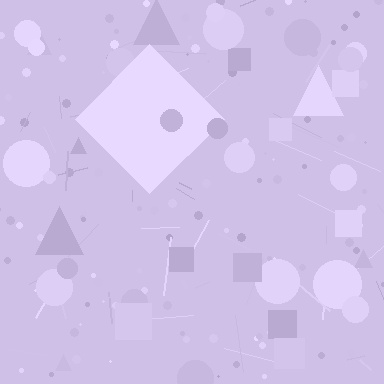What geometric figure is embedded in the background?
A diamond is embedded in the background.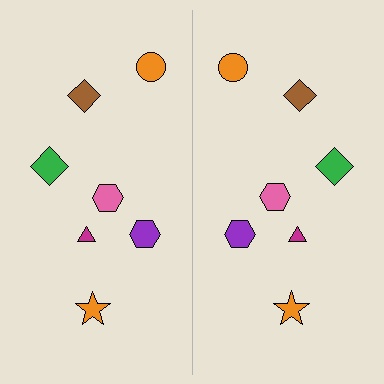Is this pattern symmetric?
Yes, this pattern has bilateral (reflection) symmetry.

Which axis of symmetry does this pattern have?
The pattern has a vertical axis of symmetry running through the center of the image.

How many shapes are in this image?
There are 14 shapes in this image.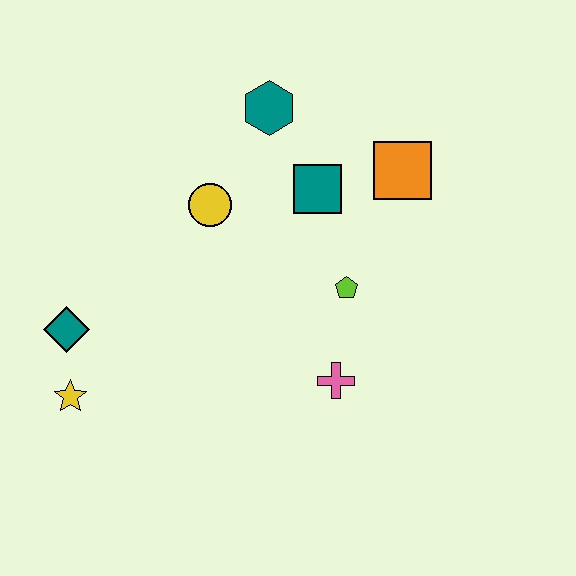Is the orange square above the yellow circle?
Yes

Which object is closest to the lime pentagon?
The pink cross is closest to the lime pentagon.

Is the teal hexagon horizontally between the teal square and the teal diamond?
Yes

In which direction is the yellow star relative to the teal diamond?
The yellow star is below the teal diamond.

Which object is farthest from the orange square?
The yellow star is farthest from the orange square.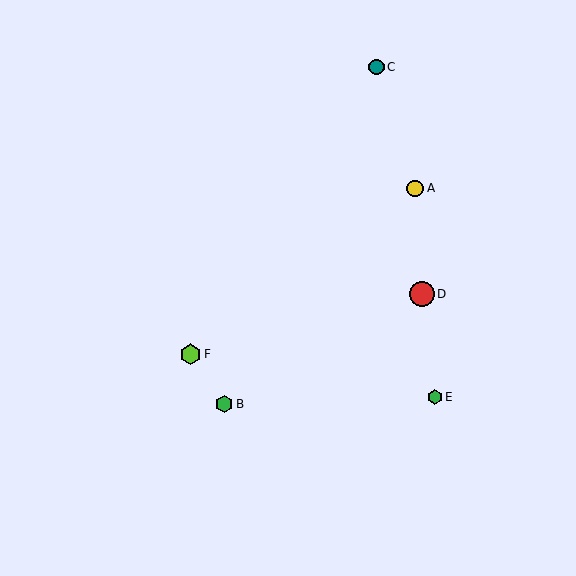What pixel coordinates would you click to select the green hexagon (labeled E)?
Click at (435, 397) to select the green hexagon E.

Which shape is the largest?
The red circle (labeled D) is the largest.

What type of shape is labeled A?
Shape A is a yellow circle.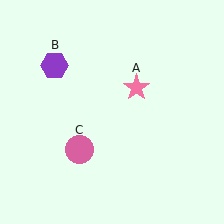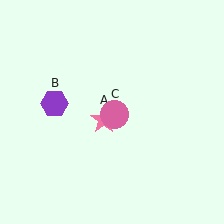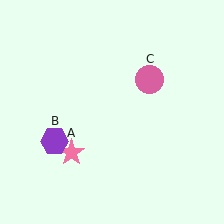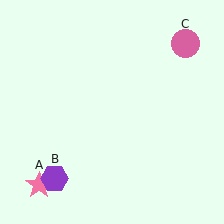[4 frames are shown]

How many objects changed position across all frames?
3 objects changed position: pink star (object A), purple hexagon (object B), pink circle (object C).